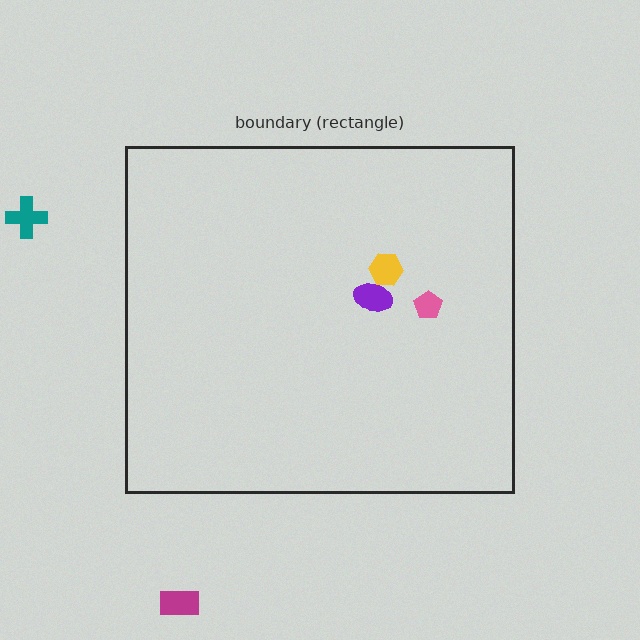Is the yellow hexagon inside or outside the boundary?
Inside.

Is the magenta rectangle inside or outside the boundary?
Outside.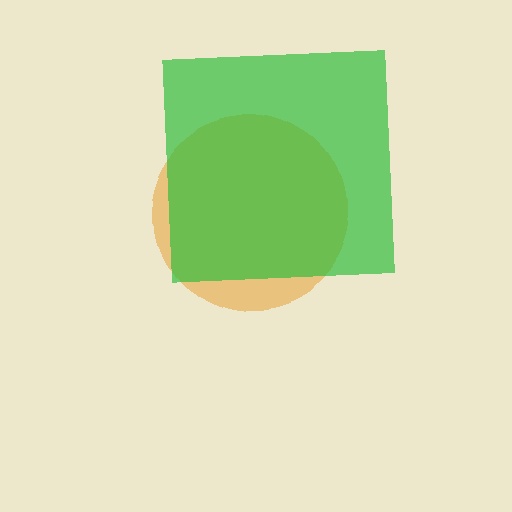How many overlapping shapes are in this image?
There are 2 overlapping shapes in the image.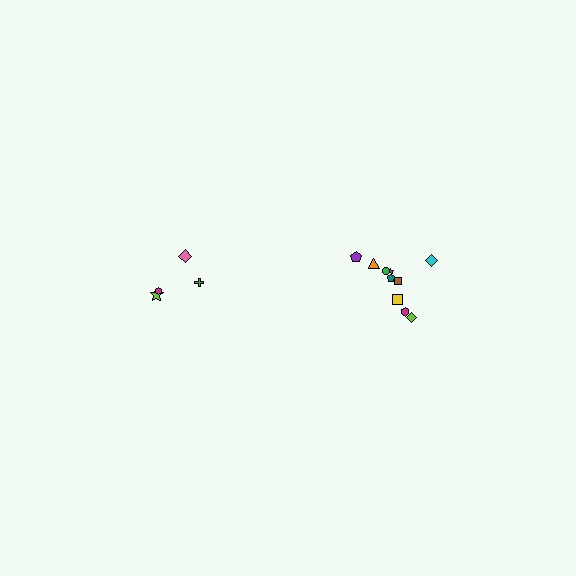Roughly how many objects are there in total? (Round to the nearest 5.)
Roughly 15 objects in total.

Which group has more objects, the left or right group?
The right group.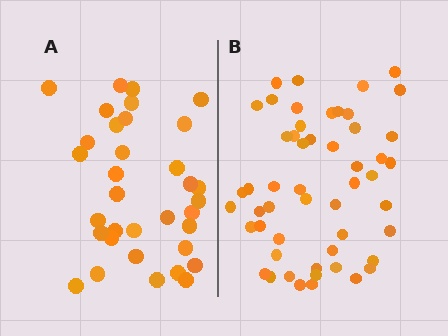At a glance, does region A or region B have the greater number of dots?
Region B (the right region) has more dots.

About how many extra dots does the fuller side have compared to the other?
Region B has approximately 20 more dots than region A.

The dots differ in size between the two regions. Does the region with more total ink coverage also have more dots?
No. Region A has more total ink coverage because its dots are larger, but region B actually contains more individual dots. Total area can be misleading — the number of items is what matters here.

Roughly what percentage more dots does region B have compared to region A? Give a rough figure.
About 55% more.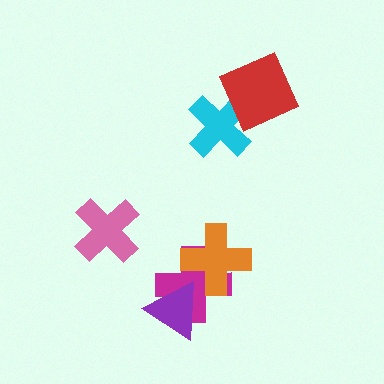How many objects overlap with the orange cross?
1 object overlaps with the orange cross.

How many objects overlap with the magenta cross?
2 objects overlap with the magenta cross.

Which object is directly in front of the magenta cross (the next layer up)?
The orange cross is directly in front of the magenta cross.